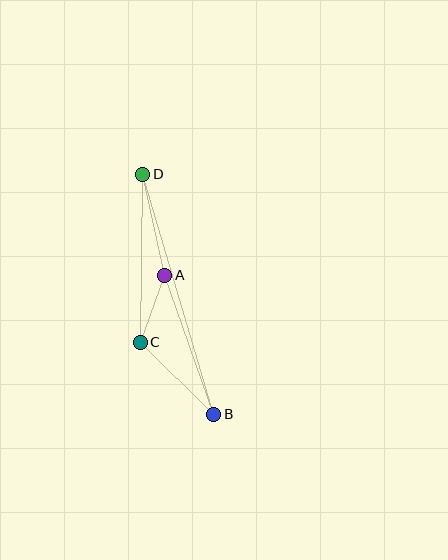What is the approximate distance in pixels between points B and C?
The distance between B and C is approximately 103 pixels.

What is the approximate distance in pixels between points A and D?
The distance between A and D is approximately 104 pixels.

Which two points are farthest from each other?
Points B and D are farthest from each other.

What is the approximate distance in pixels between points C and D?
The distance between C and D is approximately 168 pixels.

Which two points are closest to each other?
Points A and C are closest to each other.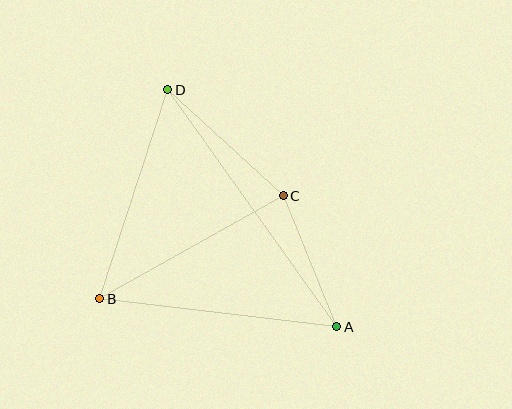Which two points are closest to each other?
Points A and C are closest to each other.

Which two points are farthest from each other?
Points A and D are farthest from each other.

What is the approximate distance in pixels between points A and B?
The distance between A and B is approximately 238 pixels.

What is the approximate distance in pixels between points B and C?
The distance between B and C is approximately 210 pixels.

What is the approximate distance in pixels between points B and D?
The distance between B and D is approximately 220 pixels.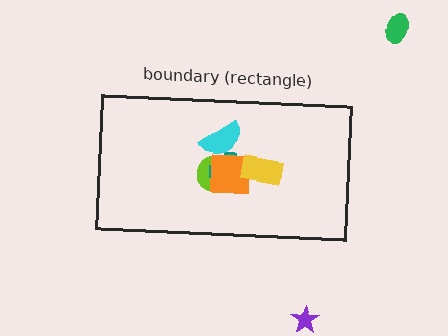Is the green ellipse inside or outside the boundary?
Outside.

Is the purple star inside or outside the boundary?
Outside.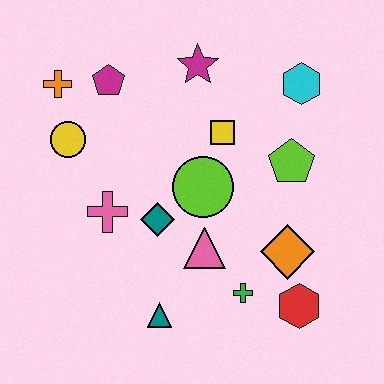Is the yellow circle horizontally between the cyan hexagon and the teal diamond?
No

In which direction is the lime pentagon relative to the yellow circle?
The lime pentagon is to the right of the yellow circle.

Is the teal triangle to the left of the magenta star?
Yes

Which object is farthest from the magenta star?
The red hexagon is farthest from the magenta star.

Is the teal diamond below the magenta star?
Yes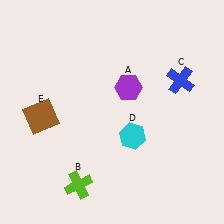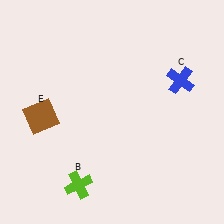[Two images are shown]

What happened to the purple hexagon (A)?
The purple hexagon (A) was removed in Image 2. It was in the top-right area of Image 1.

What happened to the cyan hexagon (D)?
The cyan hexagon (D) was removed in Image 2. It was in the bottom-right area of Image 1.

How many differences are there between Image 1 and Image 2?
There are 2 differences between the two images.